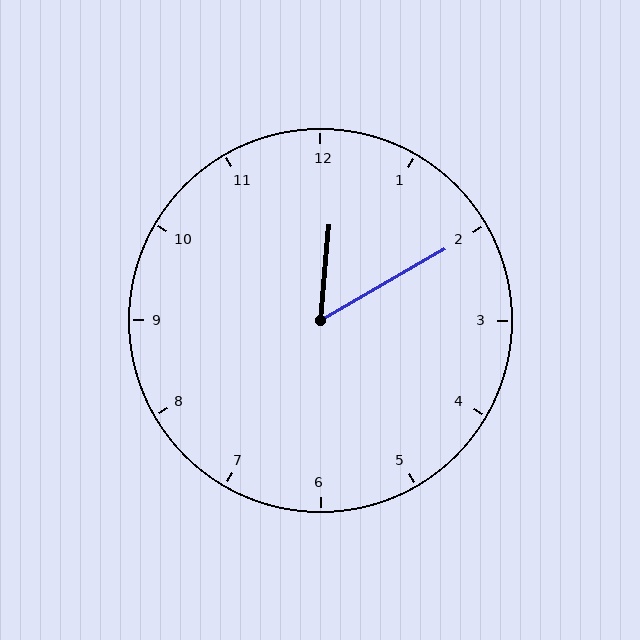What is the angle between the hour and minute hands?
Approximately 55 degrees.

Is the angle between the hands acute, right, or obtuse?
It is acute.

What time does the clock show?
12:10.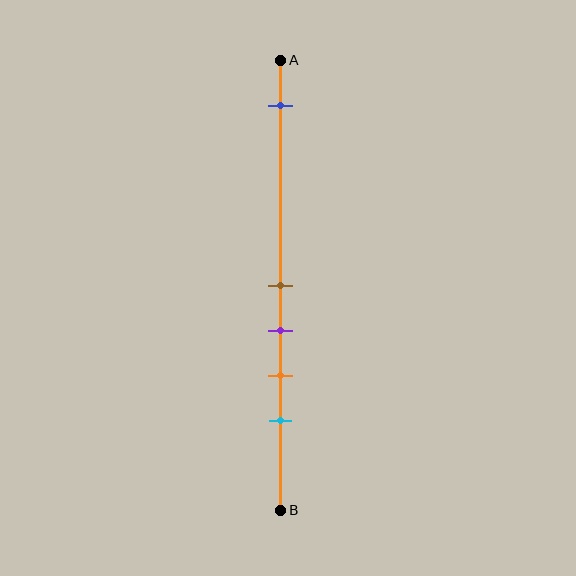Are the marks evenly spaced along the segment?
No, the marks are not evenly spaced.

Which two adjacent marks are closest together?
The brown and purple marks are the closest adjacent pair.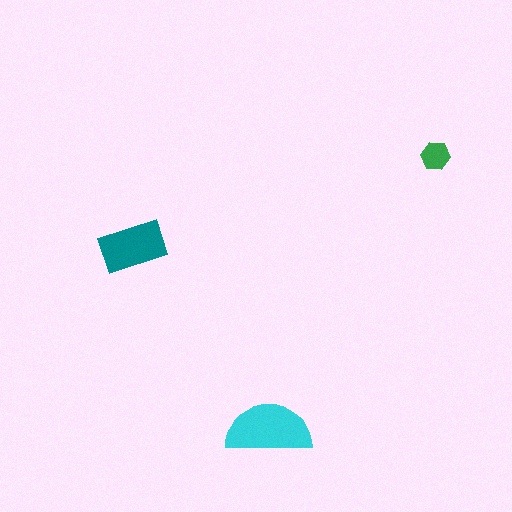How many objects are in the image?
There are 3 objects in the image.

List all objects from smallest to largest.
The green hexagon, the teal rectangle, the cyan semicircle.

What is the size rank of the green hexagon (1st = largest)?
3rd.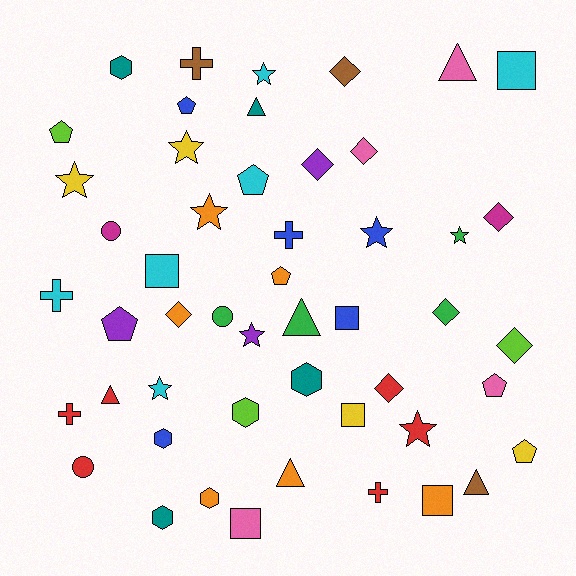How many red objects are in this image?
There are 6 red objects.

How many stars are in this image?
There are 9 stars.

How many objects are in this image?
There are 50 objects.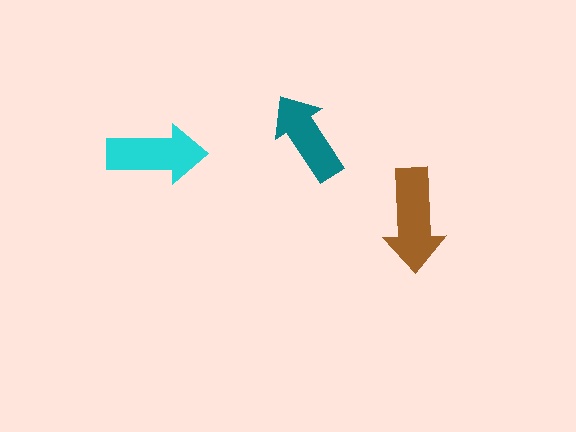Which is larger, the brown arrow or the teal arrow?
The brown one.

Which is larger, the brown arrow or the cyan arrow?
The brown one.